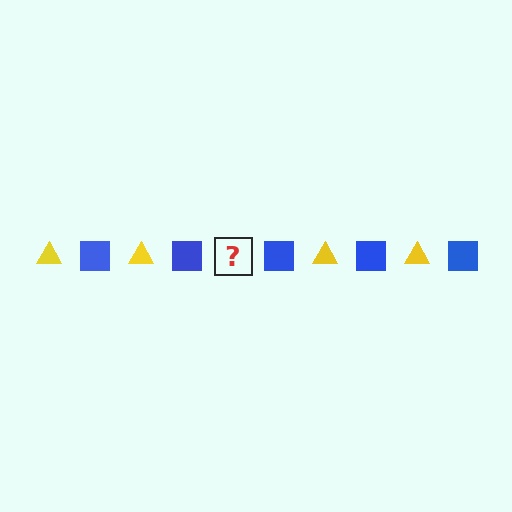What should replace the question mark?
The question mark should be replaced with a yellow triangle.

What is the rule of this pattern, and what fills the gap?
The rule is that the pattern alternates between yellow triangle and blue square. The gap should be filled with a yellow triangle.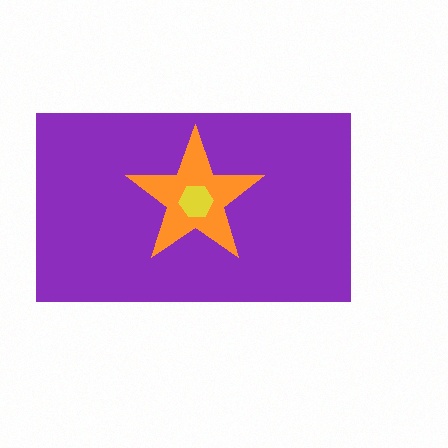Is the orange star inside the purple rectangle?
Yes.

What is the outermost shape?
The purple rectangle.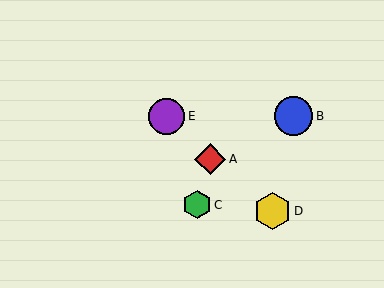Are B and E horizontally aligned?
Yes, both are at y≈116.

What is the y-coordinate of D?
Object D is at y≈211.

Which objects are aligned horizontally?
Objects B, E are aligned horizontally.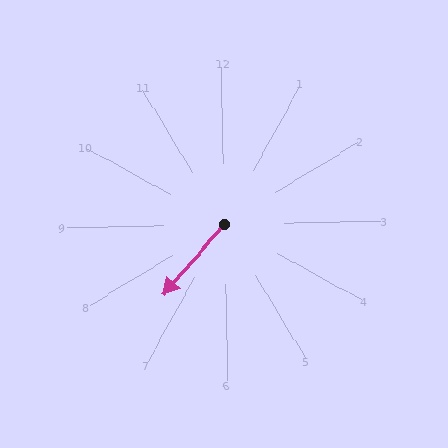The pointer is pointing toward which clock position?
Roughly 7 o'clock.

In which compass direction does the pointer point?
Southwest.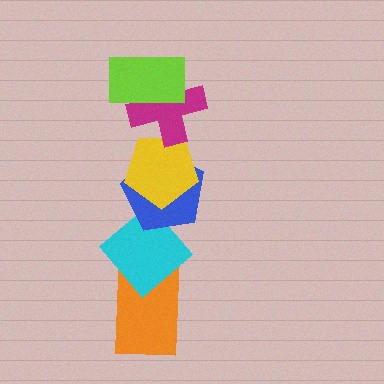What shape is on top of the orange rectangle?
The cyan diamond is on top of the orange rectangle.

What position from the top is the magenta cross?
The magenta cross is 2nd from the top.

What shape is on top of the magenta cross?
The lime rectangle is on top of the magenta cross.